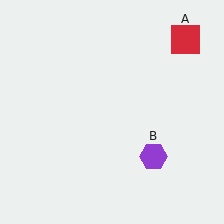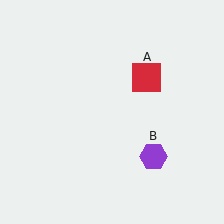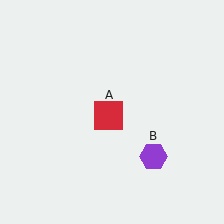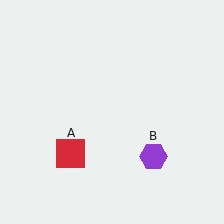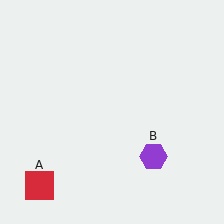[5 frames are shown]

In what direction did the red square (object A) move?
The red square (object A) moved down and to the left.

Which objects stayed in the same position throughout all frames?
Purple hexagon (object B) remained stationary.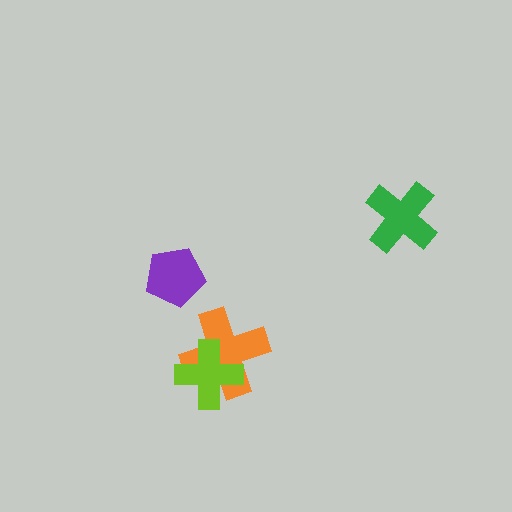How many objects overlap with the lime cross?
1 object overlaps with the lime cross.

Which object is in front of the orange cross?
The lime cross is in front of the orange cross.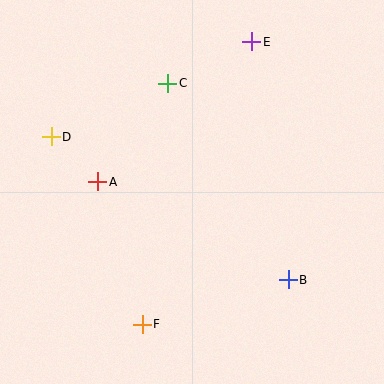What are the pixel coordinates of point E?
Point E is at (252, 42).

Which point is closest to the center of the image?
Point A at (98, 182) is closest to the center.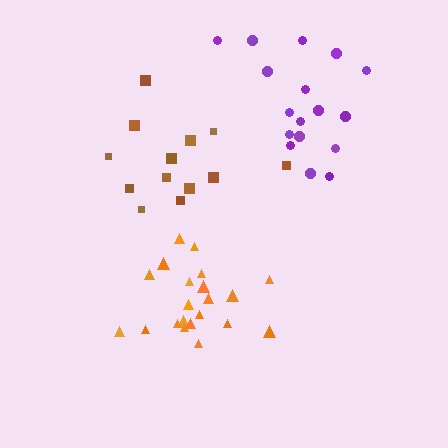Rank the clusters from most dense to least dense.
orange, brown, purple.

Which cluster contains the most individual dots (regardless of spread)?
Orange (21).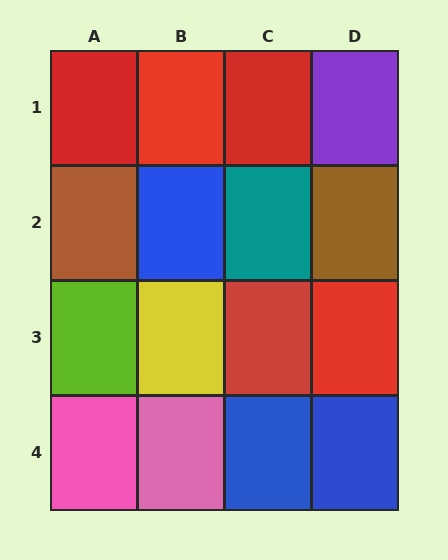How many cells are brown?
2 cells are brown.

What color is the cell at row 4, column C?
Blue.